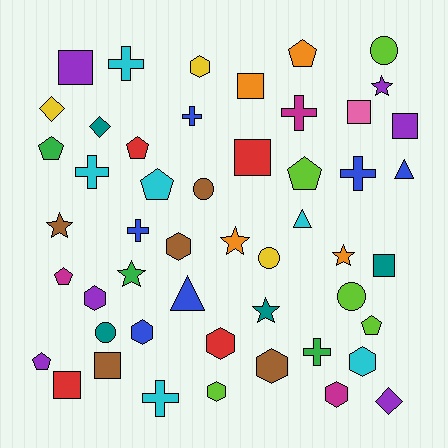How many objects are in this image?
There are 50 objects.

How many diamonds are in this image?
There are 3 diamonds.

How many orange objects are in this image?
There are 4 orange objects.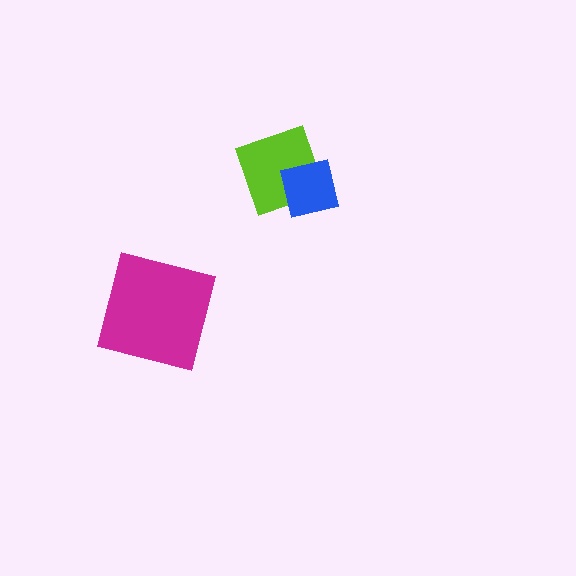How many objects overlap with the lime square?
1 object overlaps with the lime square.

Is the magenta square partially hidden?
No, no other shape covers it.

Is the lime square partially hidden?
Yes, it is partially covered by another shape.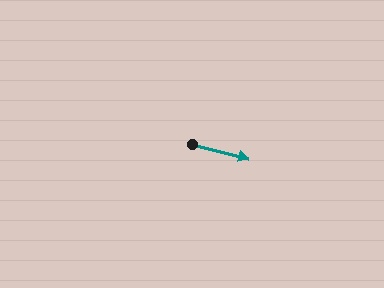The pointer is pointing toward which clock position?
Roughly 3 o'clock.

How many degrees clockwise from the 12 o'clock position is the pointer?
Approximately 105 degrees.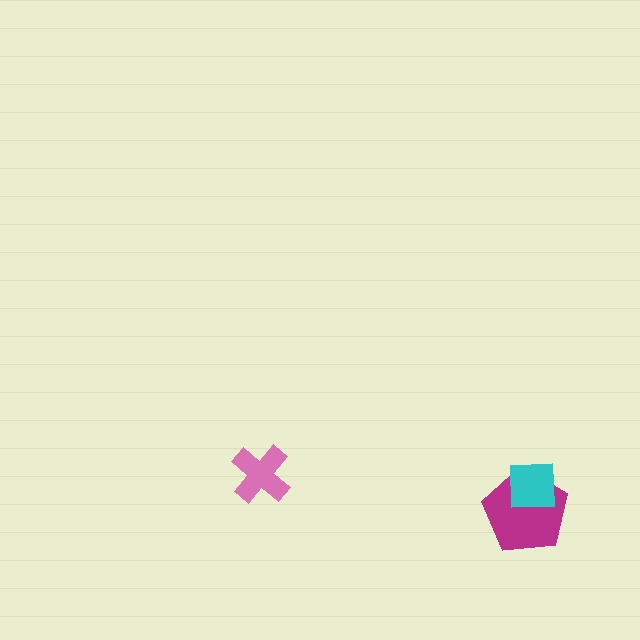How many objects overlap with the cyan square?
1 object overlaps with the cyan square.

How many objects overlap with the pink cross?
0 objects overlap with the pink cross.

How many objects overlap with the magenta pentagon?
1 object overlaps with the magenta pentagon.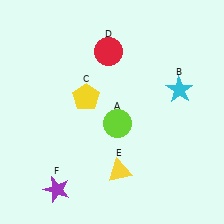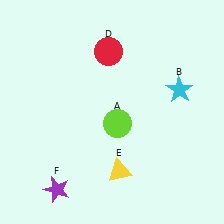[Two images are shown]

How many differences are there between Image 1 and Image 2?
There is 1 difference between the two images.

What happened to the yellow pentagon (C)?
The yellow pentagon (C) was removed in Image 2. It was in the top-left area of Image 1.